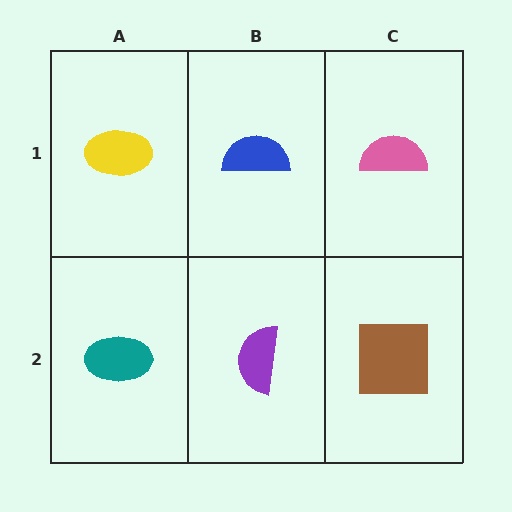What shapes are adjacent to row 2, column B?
A blue semicircle (row 1, column B), a teal ellipse (row 2, column A), a brown square (row 2, column C).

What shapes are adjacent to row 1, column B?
A purple semicircle (row 2, column B), a yellow ellipse (row 1, column A), a pink semicircle (row 1, column C).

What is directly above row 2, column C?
A pink semicircle.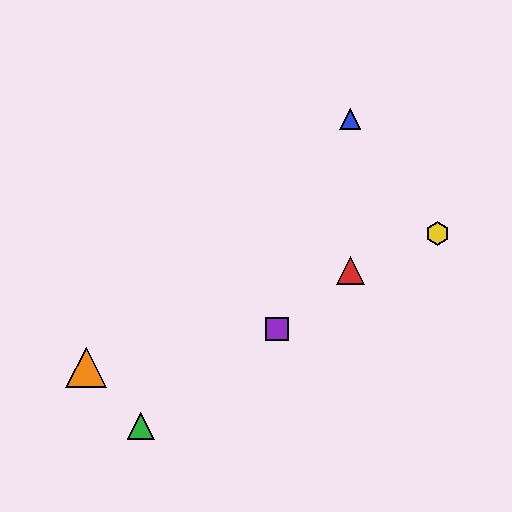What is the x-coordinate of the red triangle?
The red triangle is at x≈350.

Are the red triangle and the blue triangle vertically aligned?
Yes, both are at x≈350.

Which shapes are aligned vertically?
The red triangle, the blue triangle are aligned vertically.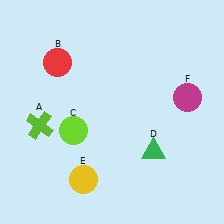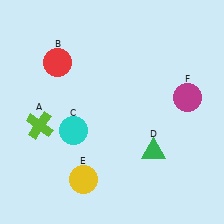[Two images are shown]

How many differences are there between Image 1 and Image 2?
There is 1 difference between the two images.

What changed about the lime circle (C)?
In Image 1, C is lime. In Image 2, it changed to cyan.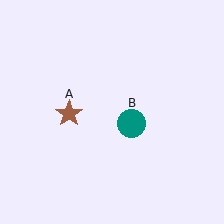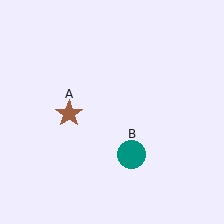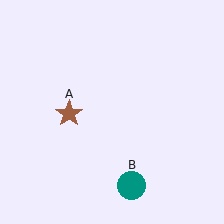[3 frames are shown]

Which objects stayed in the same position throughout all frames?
Brown star (object A) remained stationary.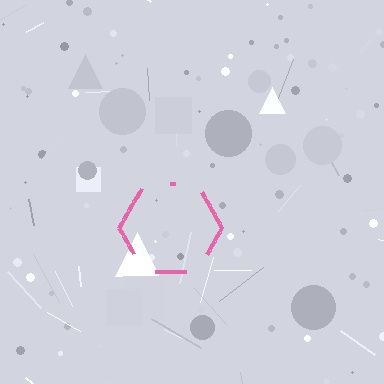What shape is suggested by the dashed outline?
The dashed outline suggests a hexagon.